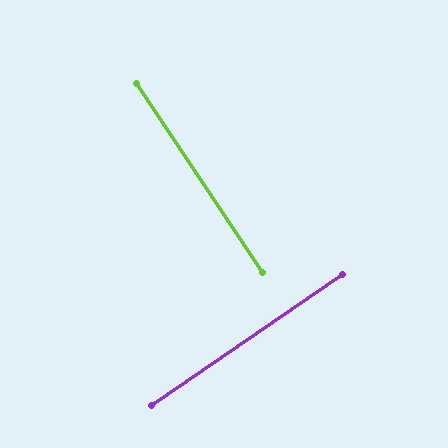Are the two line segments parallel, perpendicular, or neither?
Perpendicular — they meet at approximately 89°.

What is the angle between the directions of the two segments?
Approximately 89 degrees.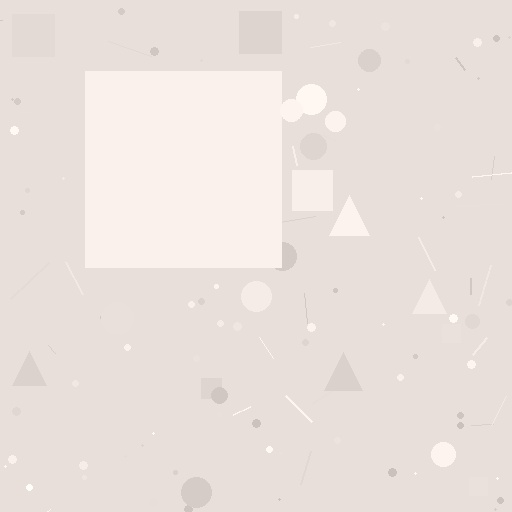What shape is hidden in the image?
A square is hidden in the image.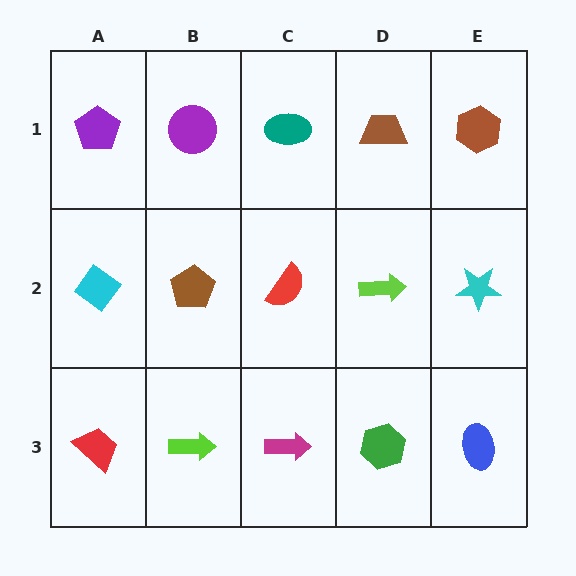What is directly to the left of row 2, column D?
A red semicircle.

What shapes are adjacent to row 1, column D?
A lime arrow (row 2, column D), a teal ellipse (row 1, column C), a brown hexagon (row 1, column E).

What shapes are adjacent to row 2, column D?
A brown trapezoid (row 1, column D), a green hexagon (row 3, column D), a red semicircle (row 2, column C), a cyan star (row 2, column E).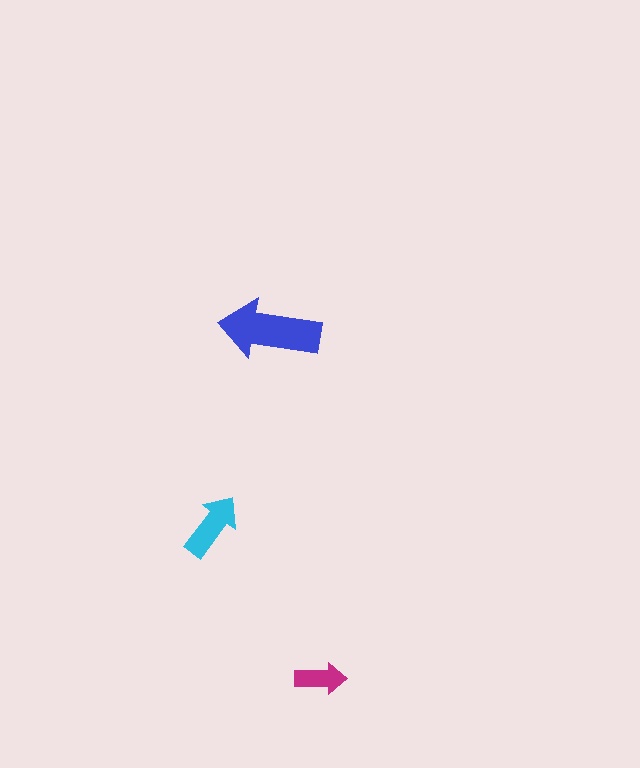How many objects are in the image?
There are 3 objects in the image.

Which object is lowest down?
The magenta arrow is bottommost.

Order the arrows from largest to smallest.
the blue one, the cyan one, the magenta one.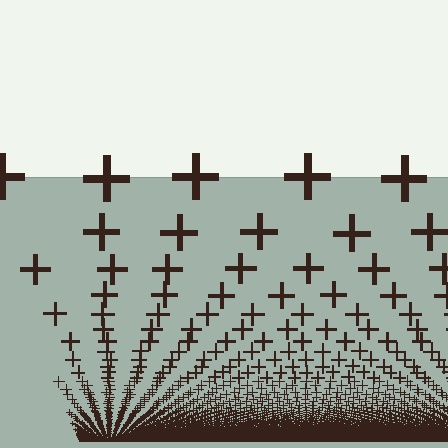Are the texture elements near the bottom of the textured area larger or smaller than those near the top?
Smaller. The gradient is inverted — elements near the bottom are smaller and denser.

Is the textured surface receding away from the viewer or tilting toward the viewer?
The surface appears to tilt toward the viewer. Texture elements get larger and sparser toward the top.